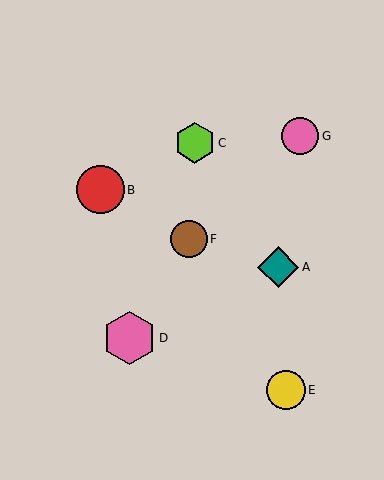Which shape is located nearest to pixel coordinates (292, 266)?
The teal diamond (labeled A) at (278, 267) is nearest to that location.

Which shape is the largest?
The pink hexagon (labeled D) is the largest.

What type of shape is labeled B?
Shape B is a red circle.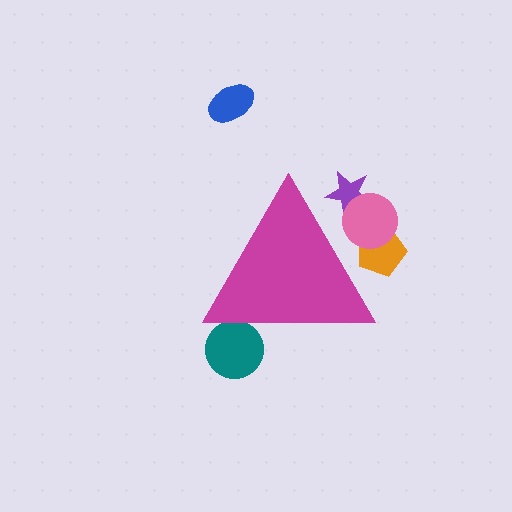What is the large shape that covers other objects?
A magenta triangle.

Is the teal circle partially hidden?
Yes, the teal circle is partially hidden behind the magenta triangle.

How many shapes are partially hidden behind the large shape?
4 shapes are partially hidden.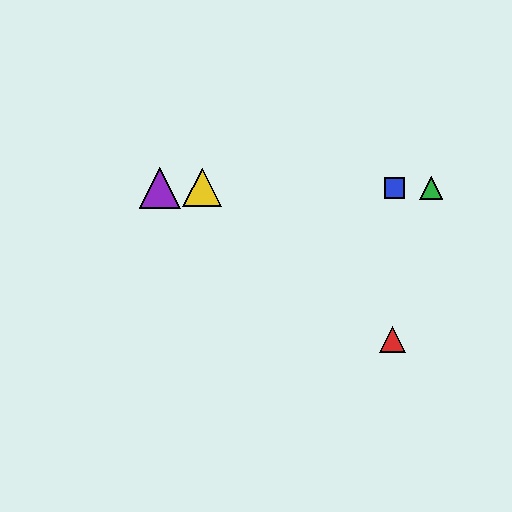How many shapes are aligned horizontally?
4 shapes (the blue square, the green triangle, the yellow triangle, the purple triangle) are aligned horizontally.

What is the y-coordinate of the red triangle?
The red triangle is at y≈339.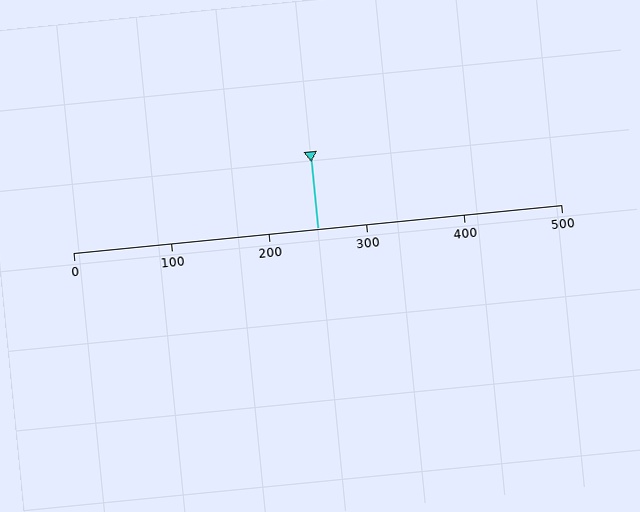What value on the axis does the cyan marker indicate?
The marker indicates approximately 250.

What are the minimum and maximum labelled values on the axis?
The axis runs from 0 to 500.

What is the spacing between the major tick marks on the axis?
The major ticks are spaced 100 apart.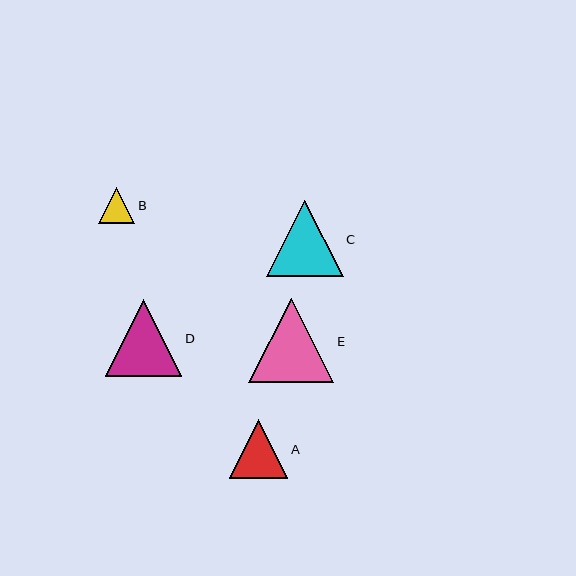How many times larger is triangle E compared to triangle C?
Triangle E is approximately 1.1 times the size of triangle C.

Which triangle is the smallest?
Triangle B is the smallest with a size of approximately 36 pixels.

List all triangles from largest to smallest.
From largest to smallest: E, D, C, A, B.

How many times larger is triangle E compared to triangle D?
Triangle E is approximately 1.1 times the size of triangle D.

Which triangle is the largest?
Triangle E is the largest with a size of approximately 85 pixels.